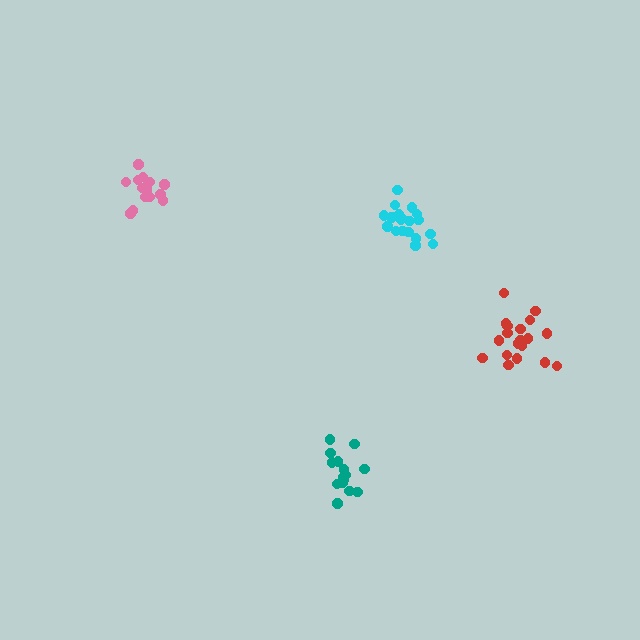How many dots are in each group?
Group 1: 20 dots, Group 2: 15 dots, Group 3: 19 dots, Group 4: 15 dots (69 total).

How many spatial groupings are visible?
There are 4 spatial groupings.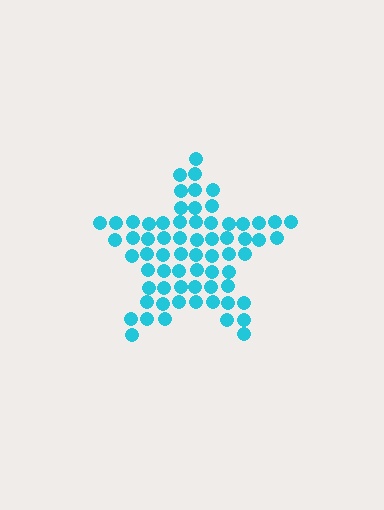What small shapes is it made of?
It is made of small circles.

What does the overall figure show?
The overall figure shows a star.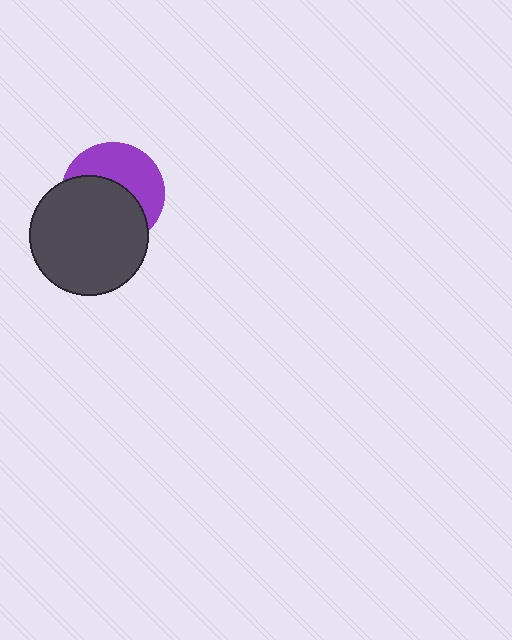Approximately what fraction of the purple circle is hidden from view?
Roughly 54% of the purple circle is hidden behind the dark gray circle.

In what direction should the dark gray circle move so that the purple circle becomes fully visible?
The dark gray circle should move down. That is the shortest direction to clear the overlap and leave the purple circle fully visible.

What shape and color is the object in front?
The object in front is a dark gray circle.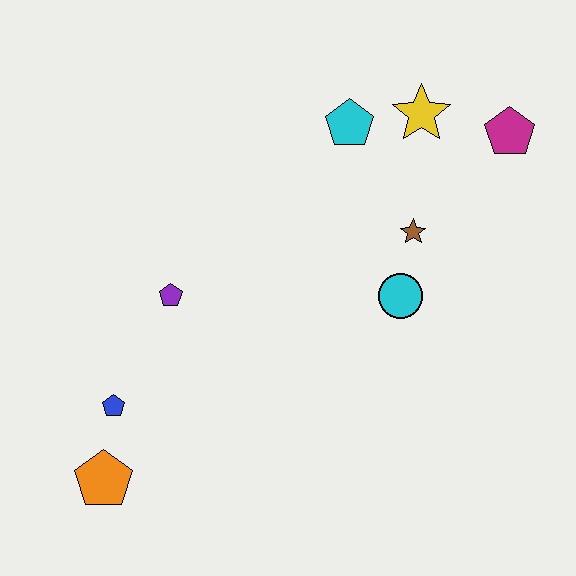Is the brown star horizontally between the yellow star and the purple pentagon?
Yes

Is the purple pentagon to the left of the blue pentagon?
No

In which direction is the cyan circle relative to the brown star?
The cyan circle is below the brown star.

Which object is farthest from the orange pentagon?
The magenta pentagon is farthest from the orange pentagon.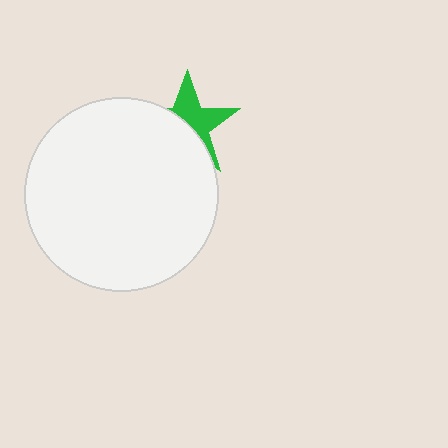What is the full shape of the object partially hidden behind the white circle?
The partially hidden object is a green star.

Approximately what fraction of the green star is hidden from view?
Roughly 52% of the green star is hidden behind the white circle.